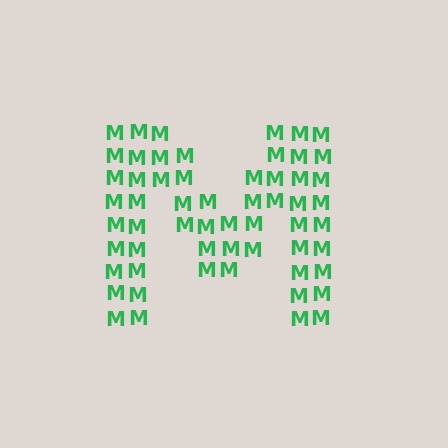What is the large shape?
The large shape is the letter M.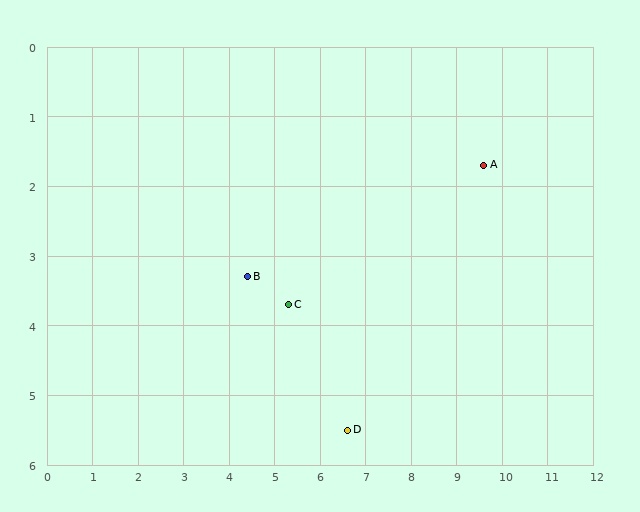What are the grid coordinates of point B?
Point B is at approximately (4.4, 3.3).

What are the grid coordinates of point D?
Point D is at approximately (6.6, 5.5).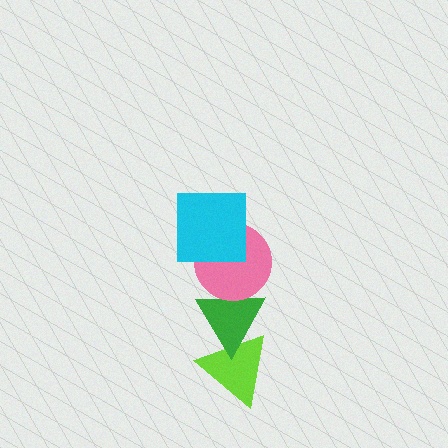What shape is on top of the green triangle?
The pink circle is on top of the green triangle.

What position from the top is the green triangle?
The green triangle is 3rd from the top.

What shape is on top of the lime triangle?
The green triangle is on top of the lime triangle.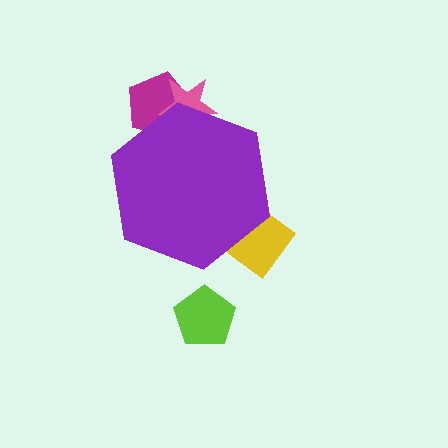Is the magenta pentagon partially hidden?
Yes, the magenta pentagon is partially hidden behind the purple hexagon.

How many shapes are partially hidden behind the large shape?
3 shapes are partially hidden.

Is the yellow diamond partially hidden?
Yes, the yellow diamond is partially hidden behind the purple hexagon.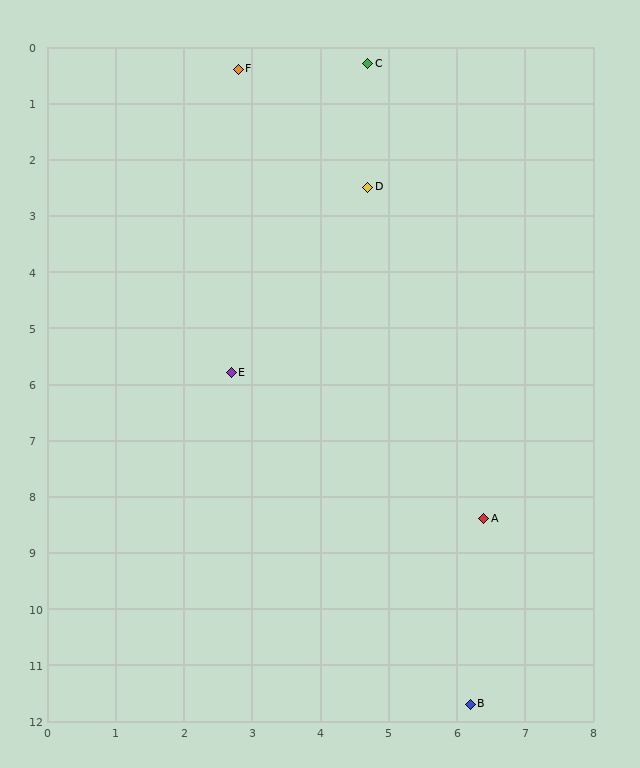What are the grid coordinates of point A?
Point A is at approximately (6.4, 8.4).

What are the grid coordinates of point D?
Point D is at approximately (4.7, 2.5).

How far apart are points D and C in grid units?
Points D and C are about 2.2 grid units apart.